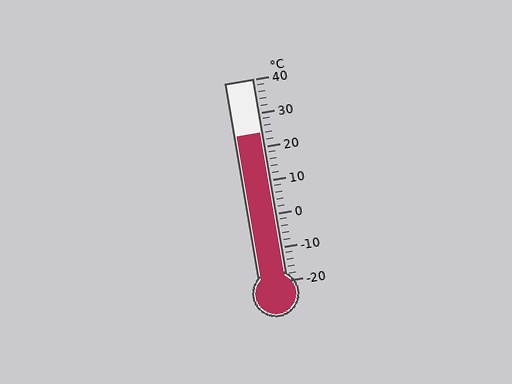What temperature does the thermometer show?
The thermometer shows approximately 24°C.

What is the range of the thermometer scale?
The thermometer scale ranges from -20°C to 40°C.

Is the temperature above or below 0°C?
The temperature is above 0°C.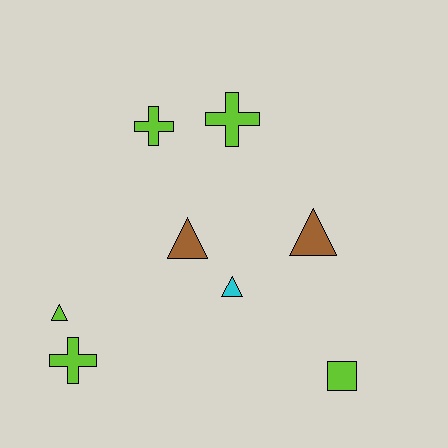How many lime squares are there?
There is 1 lime square.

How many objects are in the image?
There are 8 objects.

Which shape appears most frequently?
Triangle, with 4 objects.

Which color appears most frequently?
Lime, with 5 objects.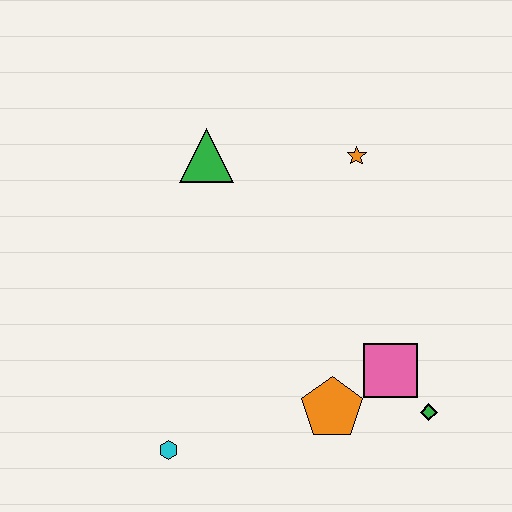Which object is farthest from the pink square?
The green triangle is farthest from the pink square.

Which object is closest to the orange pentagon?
The pink square is closest to the orange pentagon.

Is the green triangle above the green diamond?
Yes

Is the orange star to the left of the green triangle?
No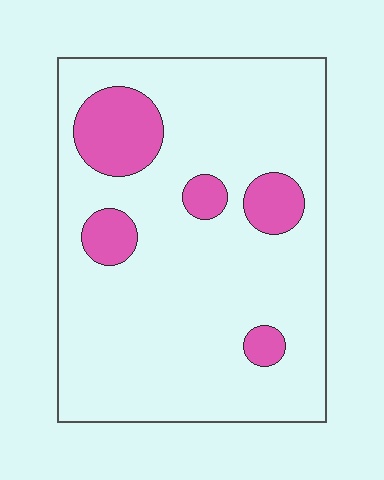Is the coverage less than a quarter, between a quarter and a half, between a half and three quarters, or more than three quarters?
Less than a quarter.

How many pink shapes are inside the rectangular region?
5.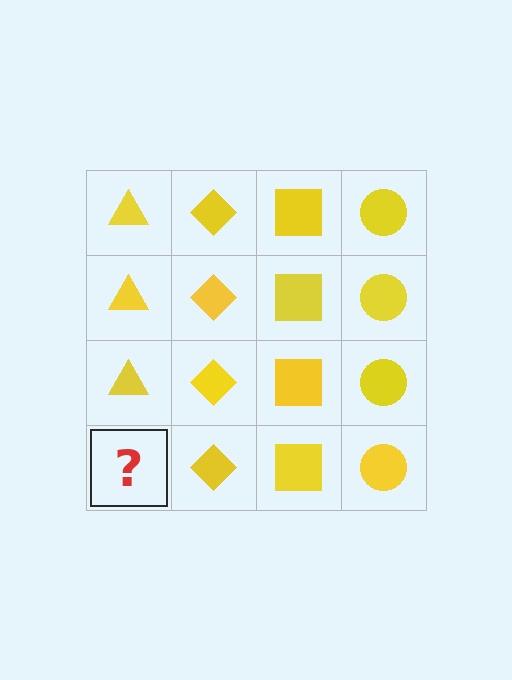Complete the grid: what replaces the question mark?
The question mark should be replaced with a yellow triangle.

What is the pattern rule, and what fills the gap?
The rule is that each column has a consistent shape. The gap should be filled with a yellow triangle.